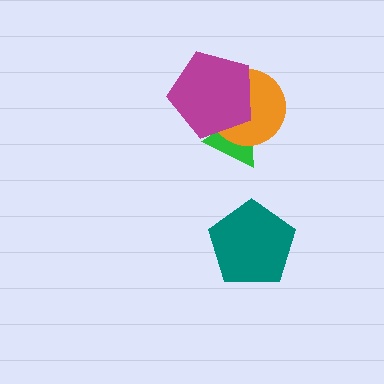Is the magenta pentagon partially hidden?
No, no other shape covers it.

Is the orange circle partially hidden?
Yes, it is partially covered by another shape.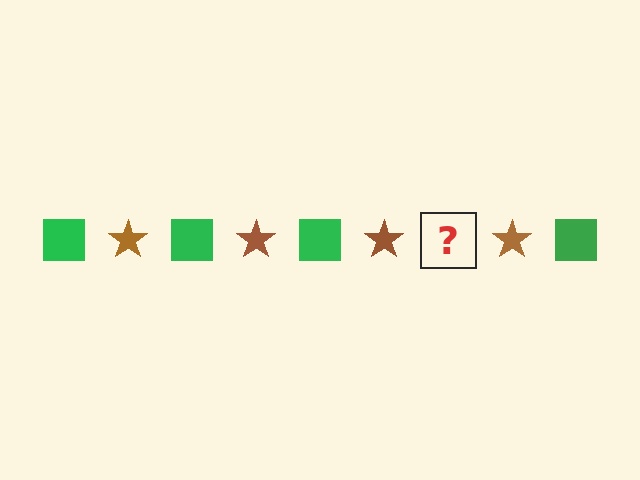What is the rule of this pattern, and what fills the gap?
The rule is that the pattern alternates between green square and brown star. The gap should be filled with a green square.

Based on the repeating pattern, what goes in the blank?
The blank should be a green square.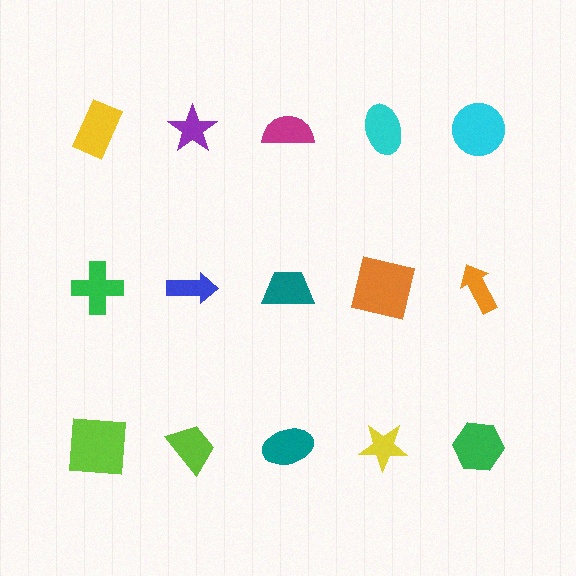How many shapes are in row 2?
5 shapes.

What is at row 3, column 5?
A green hexagon.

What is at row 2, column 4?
An orange square.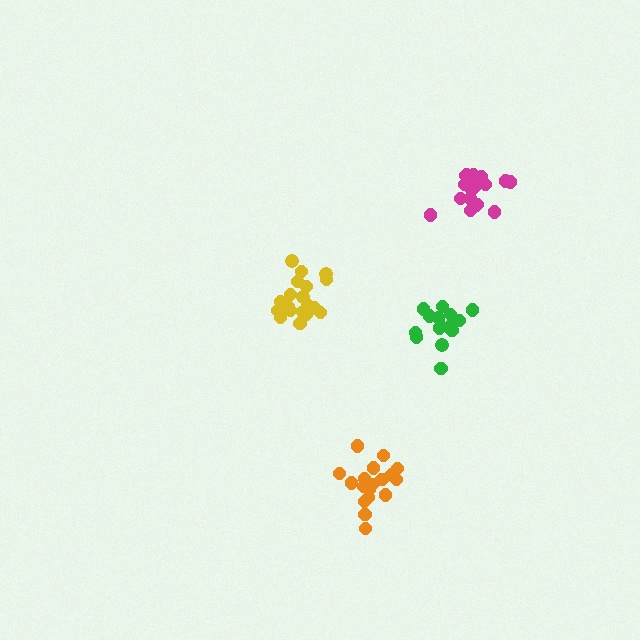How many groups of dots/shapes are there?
There are 4 groups.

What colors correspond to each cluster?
The clusters are colored: magenta, yellow, orange, green.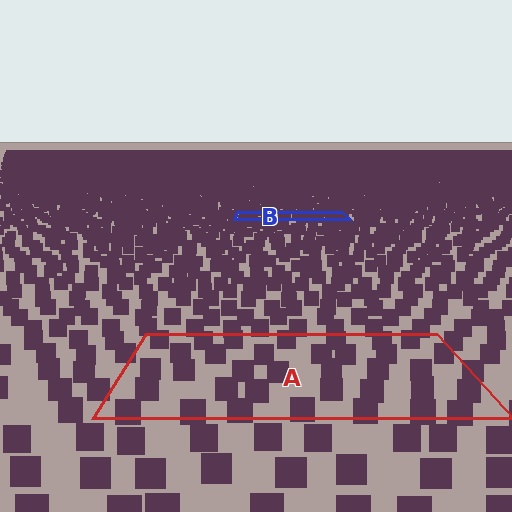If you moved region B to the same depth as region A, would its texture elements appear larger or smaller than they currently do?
They would appear larger. At a closer depth, the same texture elements are projected at a bigger on-screen size.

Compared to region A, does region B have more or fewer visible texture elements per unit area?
Region B has more texture elements per unit area — they are packed more densely because it is farther away.